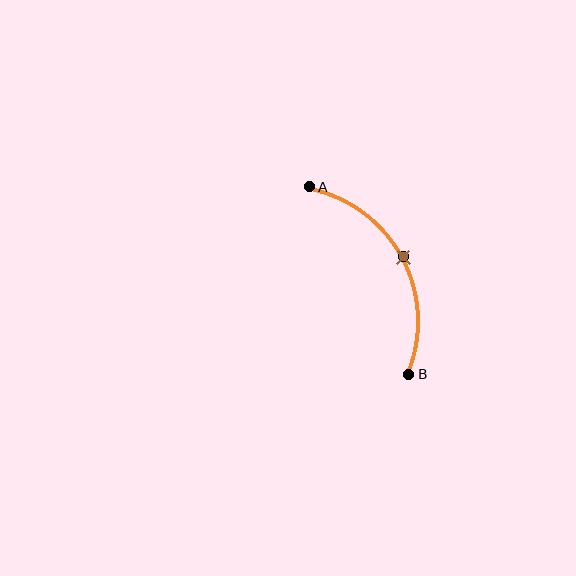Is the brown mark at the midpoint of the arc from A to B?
Yes. The brown mark lies on the arc at equal arc-length from both A and B — it is the arc midpoint.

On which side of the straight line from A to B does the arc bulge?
The arc bulges to the right of the straight line connecting A and B.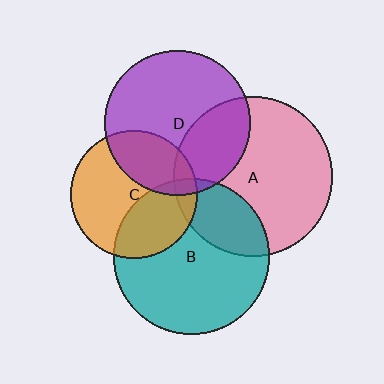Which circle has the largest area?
Circle A (pink).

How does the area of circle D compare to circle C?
Approximately 1.3 times.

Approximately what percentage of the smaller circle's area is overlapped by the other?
Approximately 35%.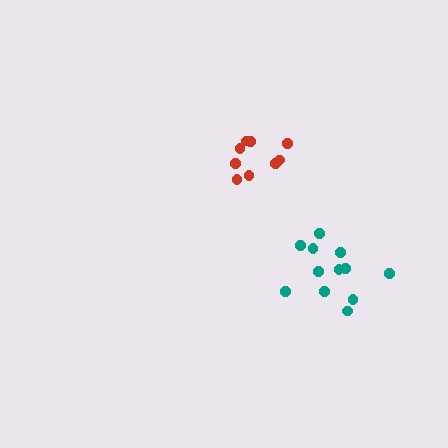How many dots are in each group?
Group 1: 9 dots, Group 2: 12 dots (21 total).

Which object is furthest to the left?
The red cluster is leftmost.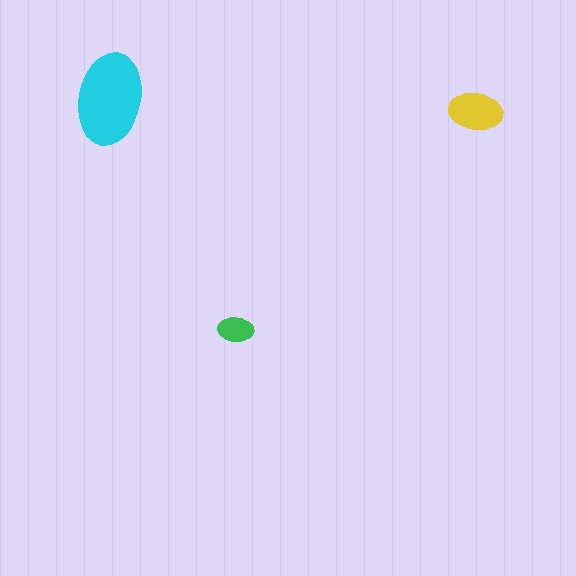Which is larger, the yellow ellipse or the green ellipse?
The yellow one.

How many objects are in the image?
There are 3 objects in the image.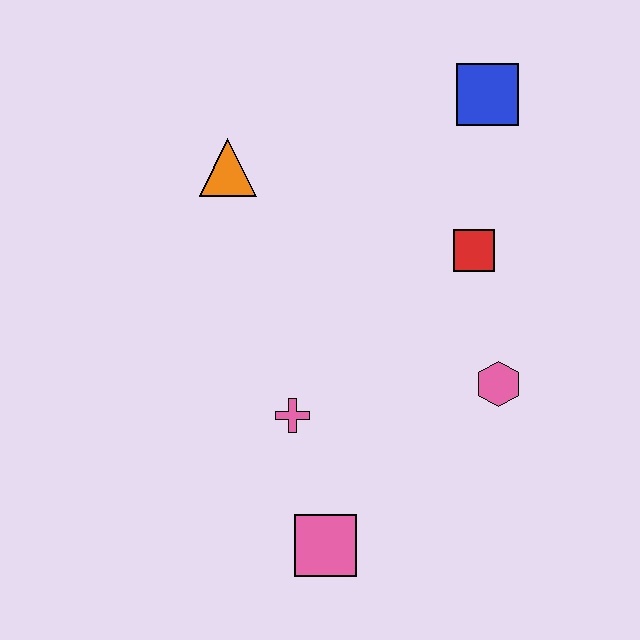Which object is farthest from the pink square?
The blue square is farthest from the pink square.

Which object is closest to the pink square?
The pink cross is closest to the pink square.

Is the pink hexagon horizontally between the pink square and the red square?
No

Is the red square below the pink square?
No